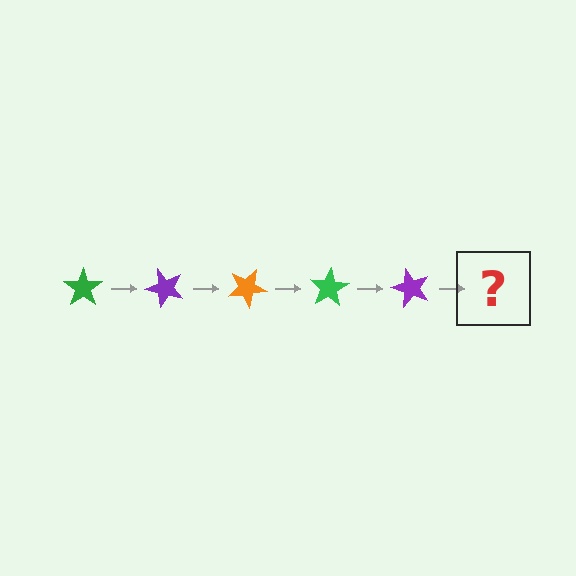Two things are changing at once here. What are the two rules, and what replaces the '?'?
The two rules are that it rotates 50 degrees each step and the color cycles through green, purple, and orange. The '?' should be an orange star, rotated 250 degrees from the start.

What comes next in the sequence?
The next element should be an orange star, rotated 250 degrees from the start.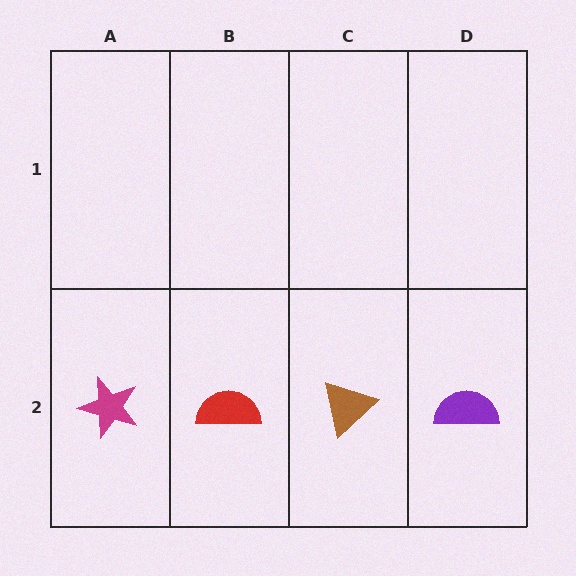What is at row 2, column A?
A magenta star.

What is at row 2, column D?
A purple semicircle.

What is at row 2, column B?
A red semicircle.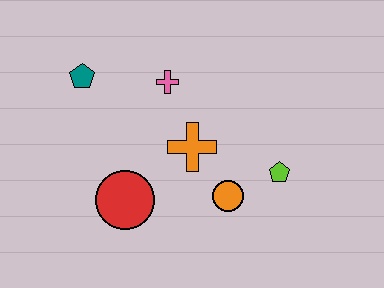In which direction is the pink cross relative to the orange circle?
The pink cross is above the orange circle.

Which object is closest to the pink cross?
The orange cross is closest to the pink cross.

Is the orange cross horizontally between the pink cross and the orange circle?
Yes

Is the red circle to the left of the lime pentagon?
Yes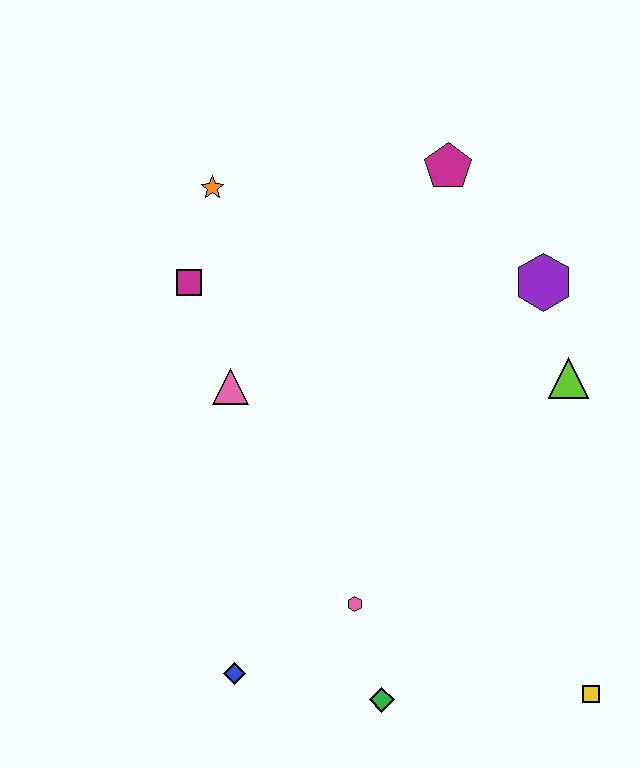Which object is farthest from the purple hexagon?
The blue diamond is farthest from the purple hexagon.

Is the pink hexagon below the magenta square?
Yes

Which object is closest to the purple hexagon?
The lime triangle is closest to the purple hexagon.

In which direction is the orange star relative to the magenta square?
The orange star is above the magenta square.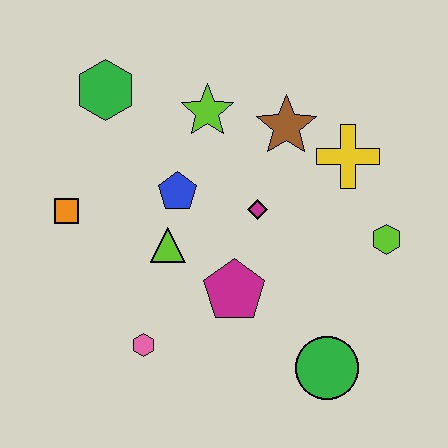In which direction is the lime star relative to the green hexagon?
The lime star is to the right of the green hexagon.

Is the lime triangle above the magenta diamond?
No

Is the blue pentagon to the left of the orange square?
No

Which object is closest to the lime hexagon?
The yellow cross is closest to the lime hexagon.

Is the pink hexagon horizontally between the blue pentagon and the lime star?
No